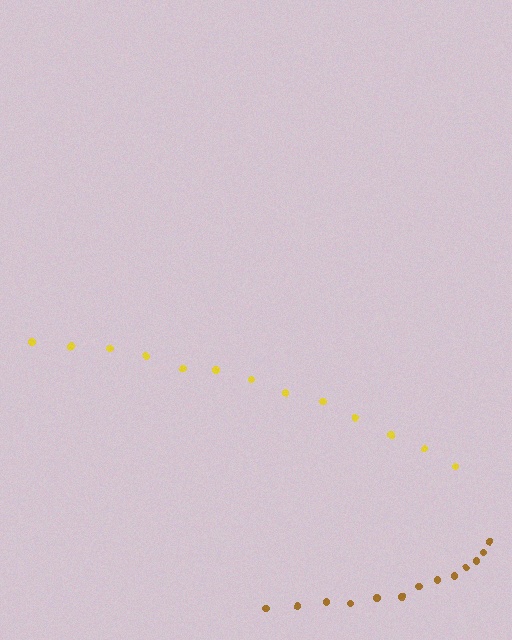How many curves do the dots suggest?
There are 2 distinct paths.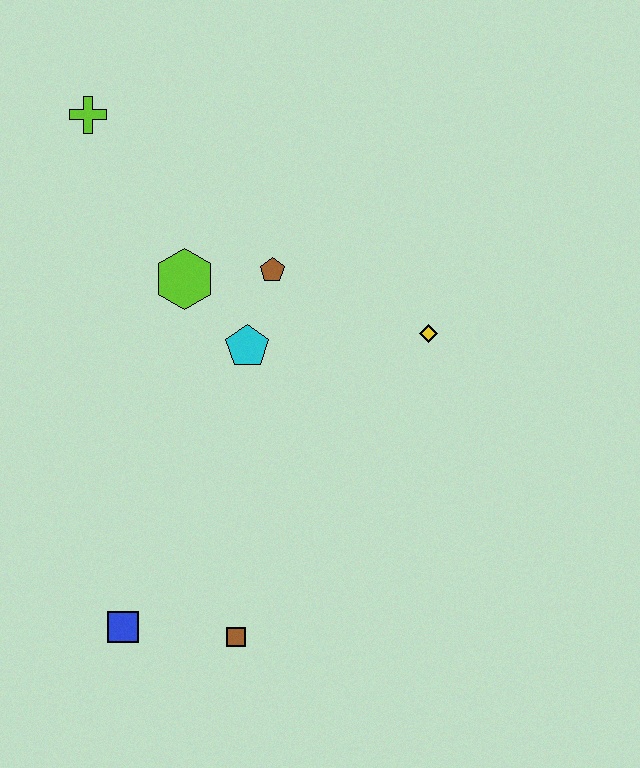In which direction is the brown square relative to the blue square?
The brown square is to the right of the blue square.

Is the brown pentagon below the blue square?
No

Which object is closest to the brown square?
The blue square is closest to the brown square.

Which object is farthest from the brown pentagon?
The blue square is farthest from the brown pentagon.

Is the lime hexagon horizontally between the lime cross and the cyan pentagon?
Yes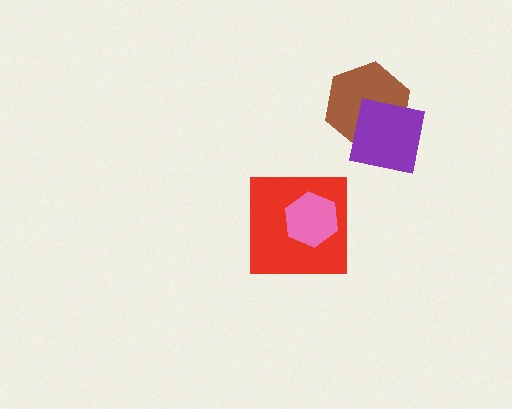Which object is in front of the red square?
The pink hexagon is in front of the red square.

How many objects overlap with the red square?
1 object overlaps with the red square.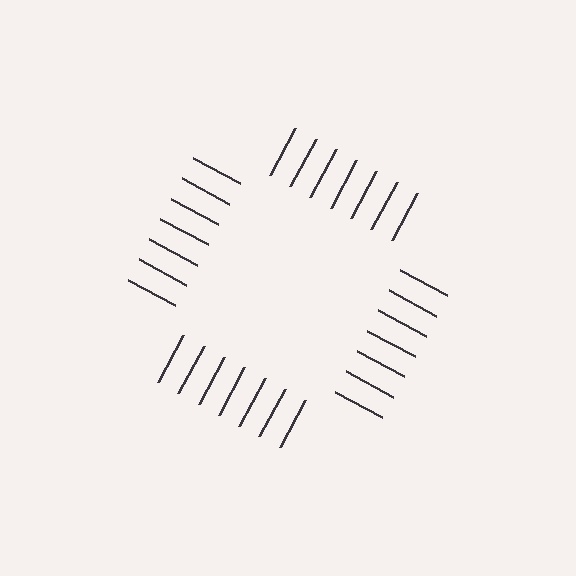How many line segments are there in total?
28 — 7 along each of the 4 edges.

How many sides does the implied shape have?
4 sides — the line-ends trace a square.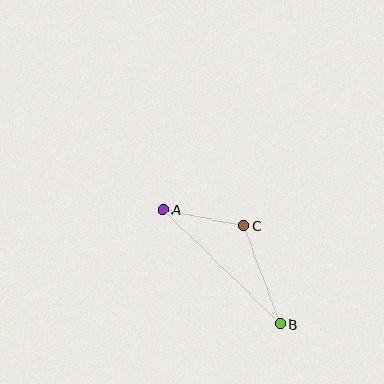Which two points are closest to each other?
Points A and C are closest to each other.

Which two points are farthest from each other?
Points A and B are farthest from each other.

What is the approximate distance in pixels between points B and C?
The distance between B and C is approximately 105 pixels.